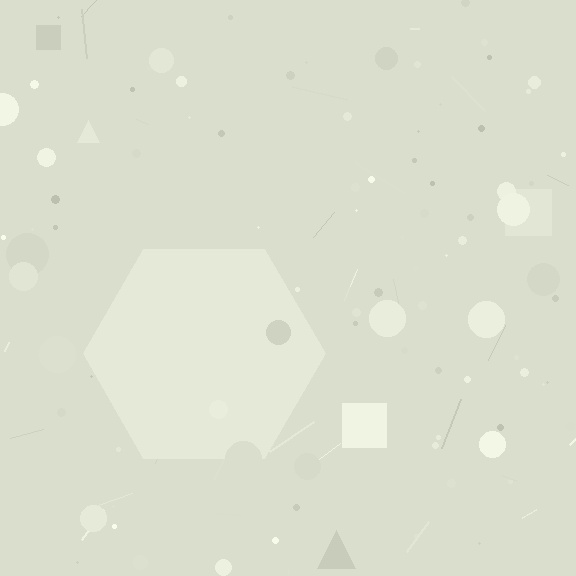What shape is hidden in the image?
A hexagon is hidden in the image.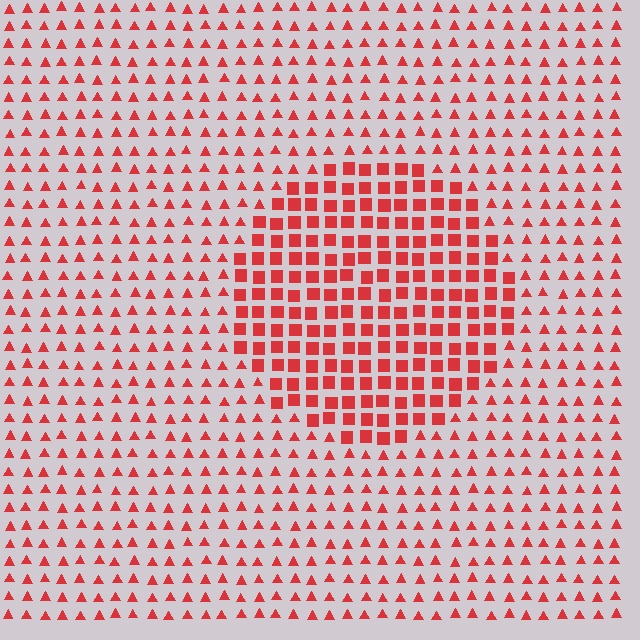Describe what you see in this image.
The image is filled with small red elements arranged in a uniform grid. A circle-shaped region contains squares, while the surrounding area contains triangles. The boundary is defined purely by the change in element shape.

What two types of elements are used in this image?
The image uses squares inside the circle region and triangles outside it.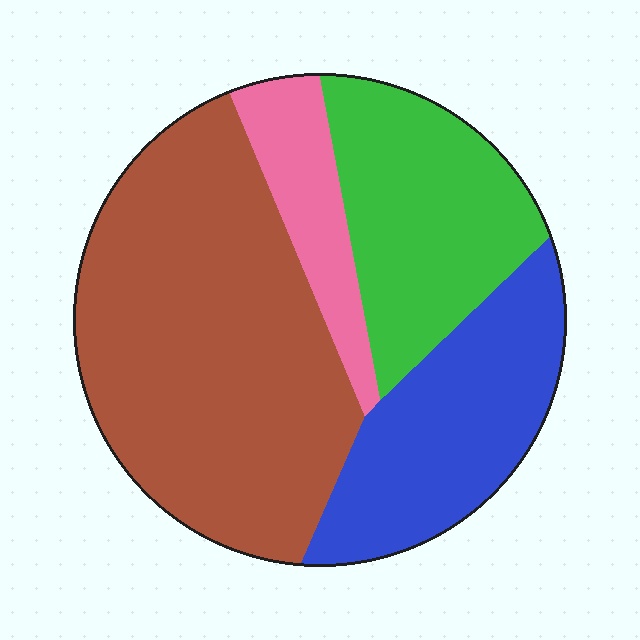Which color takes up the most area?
Brown, at roughly 45%.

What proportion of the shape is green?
Green covers roughly 20% of the shape.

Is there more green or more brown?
Brown.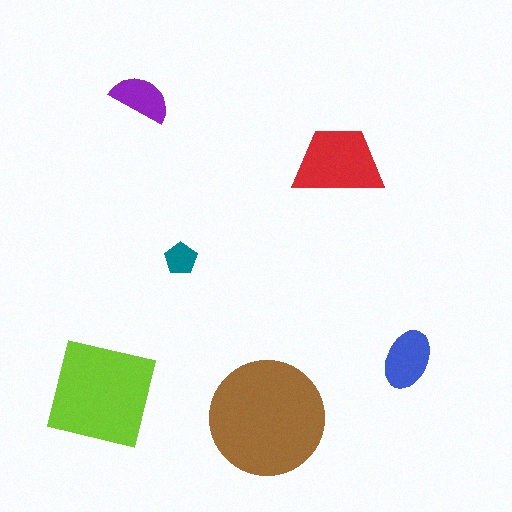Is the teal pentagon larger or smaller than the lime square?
Smaller.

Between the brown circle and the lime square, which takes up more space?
The brown circle.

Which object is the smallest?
The teal pentagon.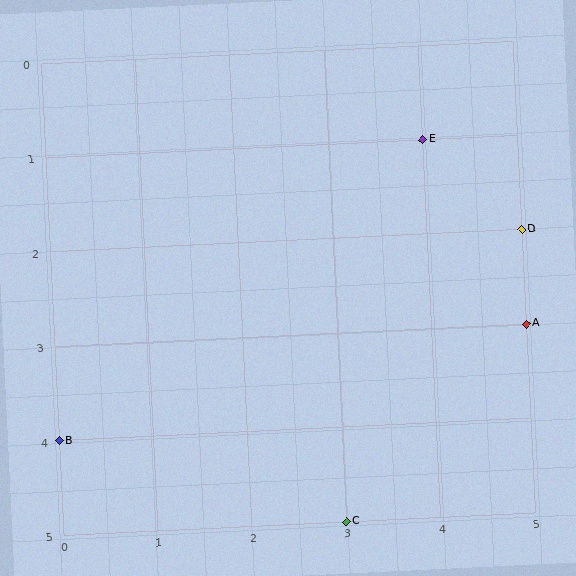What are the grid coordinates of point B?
Point B is at grid coordinates (0, 4).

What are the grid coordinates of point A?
Point A is at grid coordinates (5, 3).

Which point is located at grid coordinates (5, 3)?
Point A is at (5, 3).